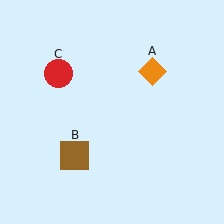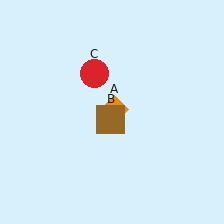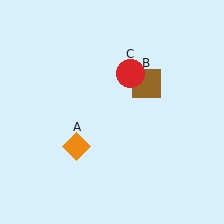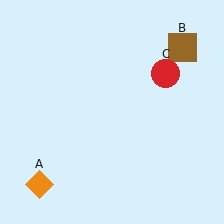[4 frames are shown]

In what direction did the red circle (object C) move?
The red circle (object C) moved right.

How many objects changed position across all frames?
3 objects changed position: orange diamond (object A), brown square (object B), red circle (object C).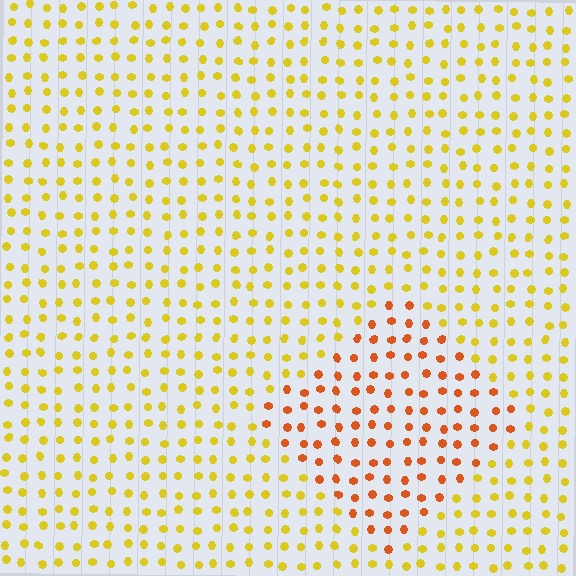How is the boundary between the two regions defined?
The boundary is defined purely by a slight shift in hue (about 37 degrees). Spacing, size, and orientation are identical on both sides.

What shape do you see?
I see a diamond.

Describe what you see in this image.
The image is filled with small yellow elements in a uniform arrangement. A diamond-shaped region is visible where the elements are tinted to a slightly different hue, forming a subtle color boundary.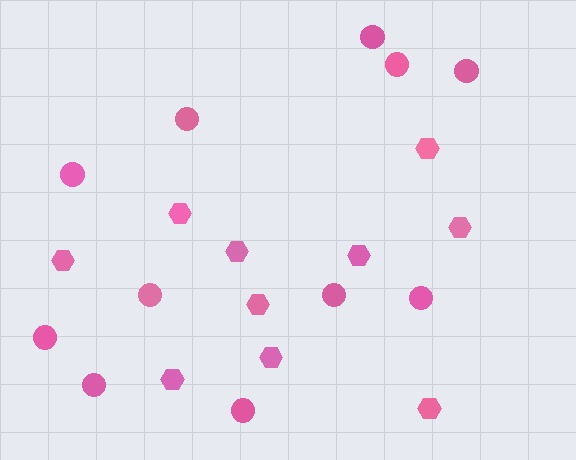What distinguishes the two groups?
There are 2 groups: one group of circles (11) and one group of hexagons (10).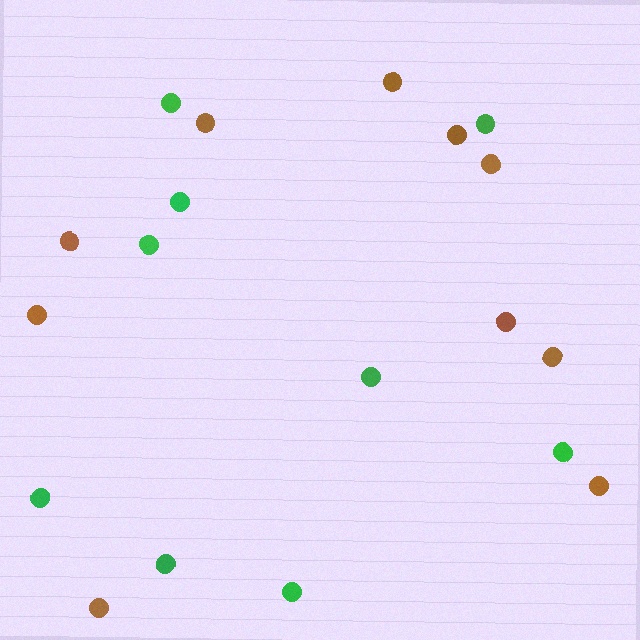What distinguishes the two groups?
There are 2 groups: one group of brown circles (10) and one group of green circles (9).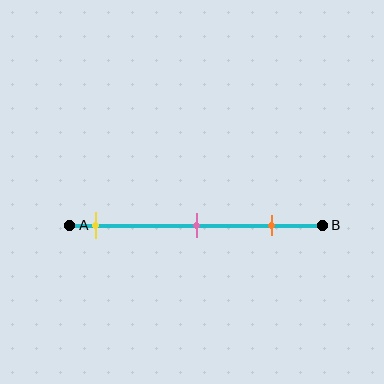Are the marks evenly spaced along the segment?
Yes, the marks are approximately evenly spaced.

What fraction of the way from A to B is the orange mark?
The orange mark is approximately 80% (0.8) of the way from A to B.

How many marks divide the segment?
There are 3 marks dividing the segment.